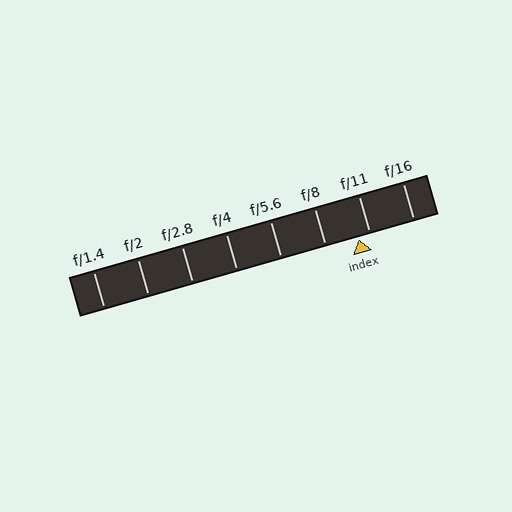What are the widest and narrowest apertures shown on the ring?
The widest aperture shown is f/1.4 and the narrowest is f/16.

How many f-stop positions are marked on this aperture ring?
There are 8 f-stop positions marked.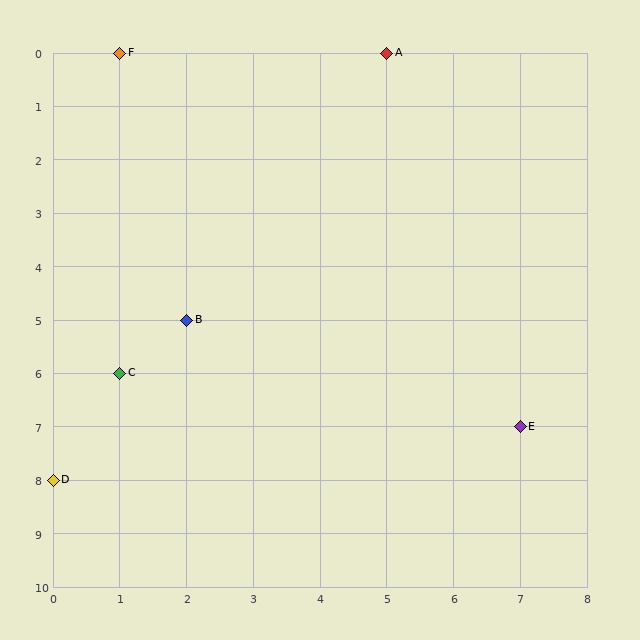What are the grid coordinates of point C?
Point C is at grid coordinates (1, 6).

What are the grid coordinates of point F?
Point F is at grid coordinates (1, 0).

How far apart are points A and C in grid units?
Points A and C are 4 columns and 6 rows apart (about 7.2 grid units diagonally).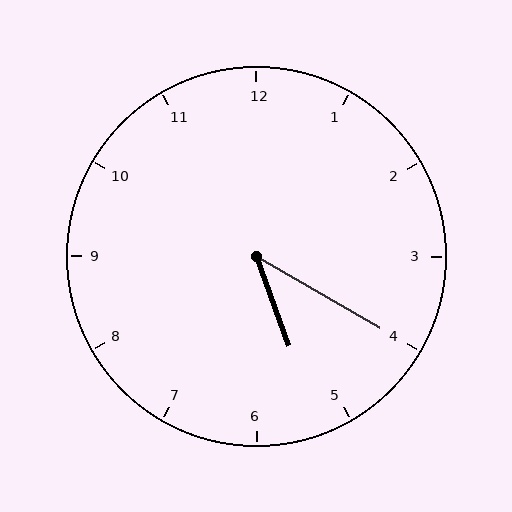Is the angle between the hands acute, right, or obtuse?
It is acute.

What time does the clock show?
5:20.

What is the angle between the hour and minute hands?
Approximately 40 degrees.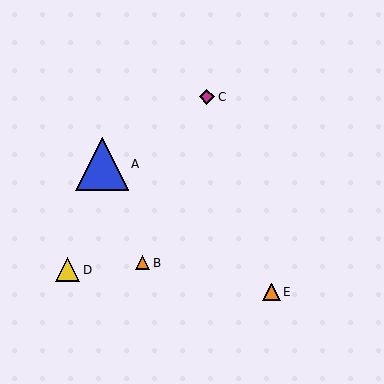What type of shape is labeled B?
Shape B is an orange triangle.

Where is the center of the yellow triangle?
The center of the yellow triangle is at (68, 270).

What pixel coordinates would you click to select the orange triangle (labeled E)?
Click at (271, 292) to select the orange triangle E.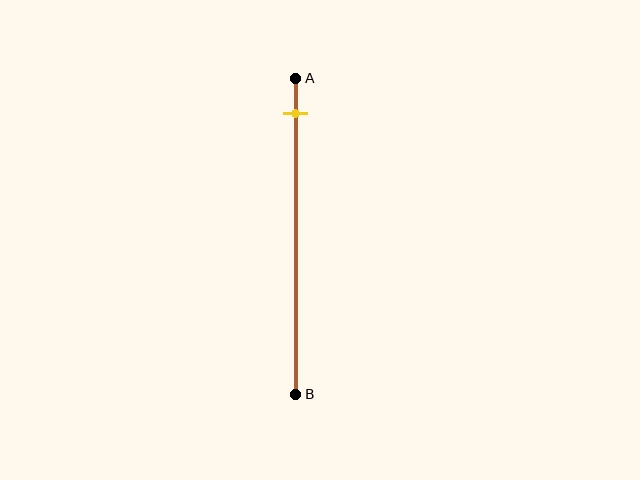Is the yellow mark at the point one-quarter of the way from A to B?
No, the mark is at about 10% from A, not at the 25% one-quarter point.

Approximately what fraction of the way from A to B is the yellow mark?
The yellow mark is approximately 10% of the way from A to B.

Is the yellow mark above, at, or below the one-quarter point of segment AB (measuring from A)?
The yellow mark is above the one-quarter point of segment AB.